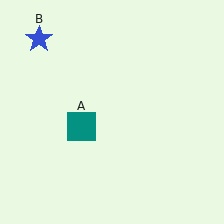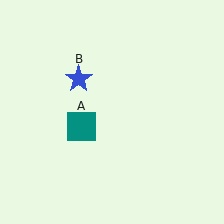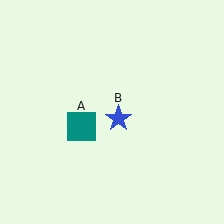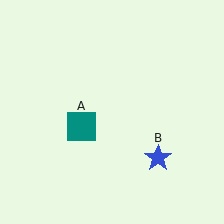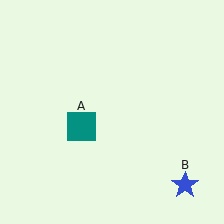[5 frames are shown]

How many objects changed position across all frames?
1 object changed position: blue star (object B).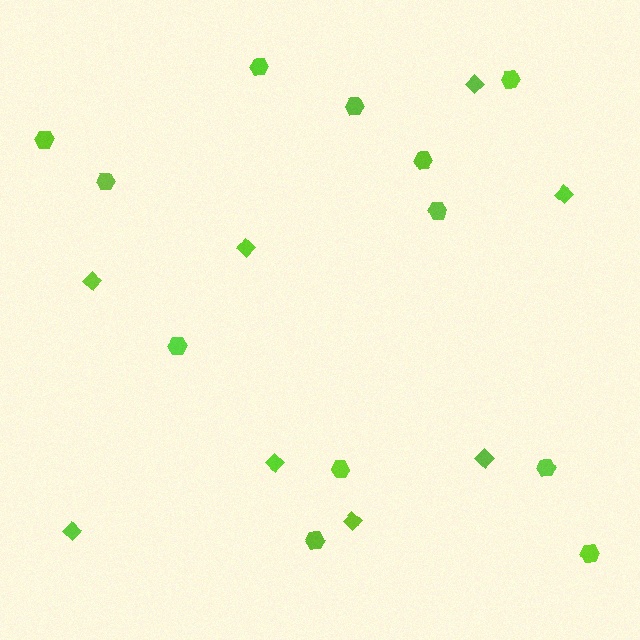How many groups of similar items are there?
There are 2 groups: one group of diamonds (8) and one group of hexagons (12).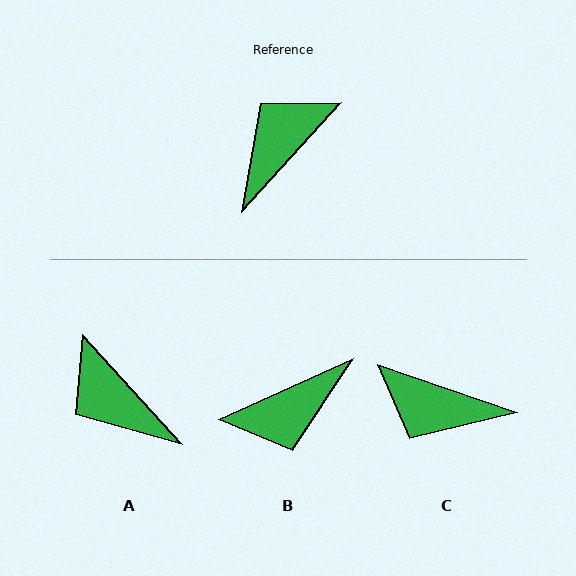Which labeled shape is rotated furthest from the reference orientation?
B, about 157 degrees away.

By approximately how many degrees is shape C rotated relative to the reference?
Approximately 113 degrees counter-clockwise.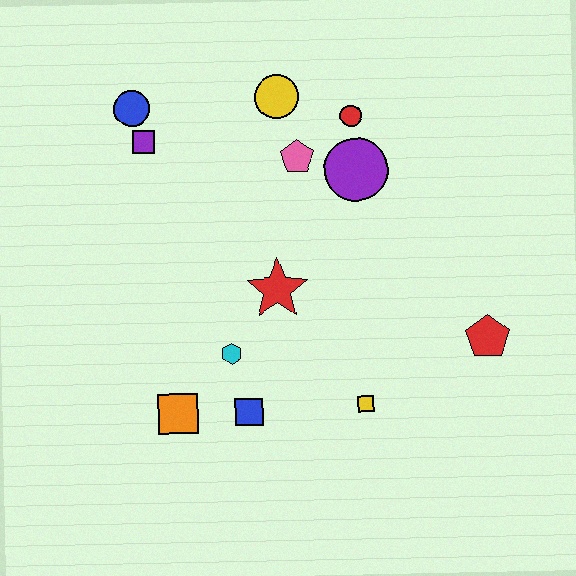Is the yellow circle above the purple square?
Yes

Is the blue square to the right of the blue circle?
Yes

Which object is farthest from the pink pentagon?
The orange square is farthest from the pink pentagon.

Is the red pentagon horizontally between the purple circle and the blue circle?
No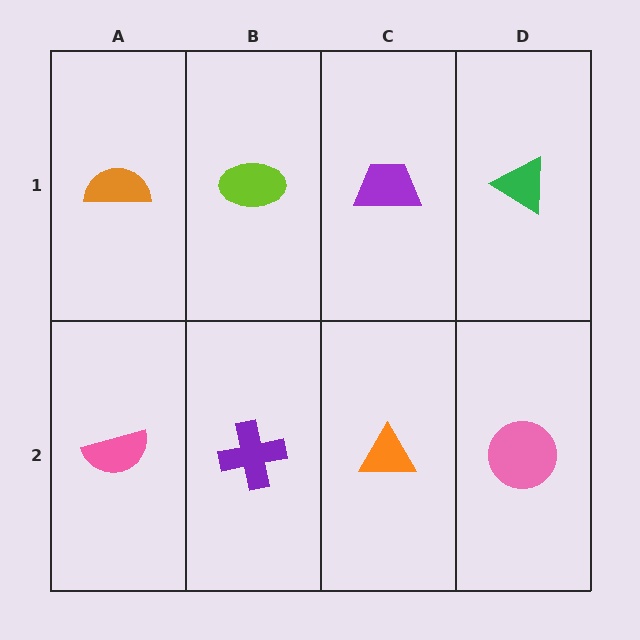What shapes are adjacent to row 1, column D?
A pink circle (row 2, column D), a purple trapezoid (row 1, column C).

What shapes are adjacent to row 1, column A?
A pink semicircle (row 2, column A), a lime ellipse (row 1, column B).